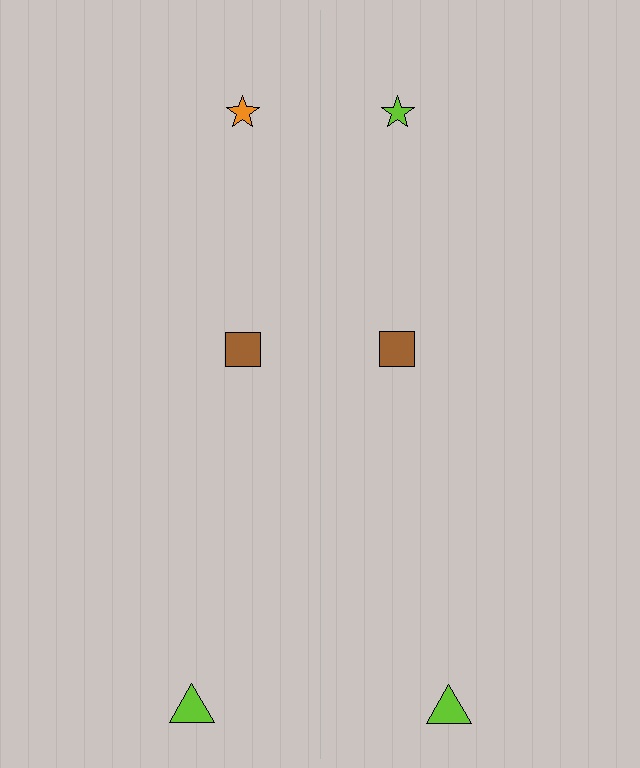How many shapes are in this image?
There are 6 shapes in this image.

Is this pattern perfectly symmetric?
No, the pattern is not perfectly symmetric. The lime star on the right side breaks the symmetry — its mirror counterpart is orange.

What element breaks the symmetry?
The lime star on the right side breaks the symmetry — its mirror counterpart is orange.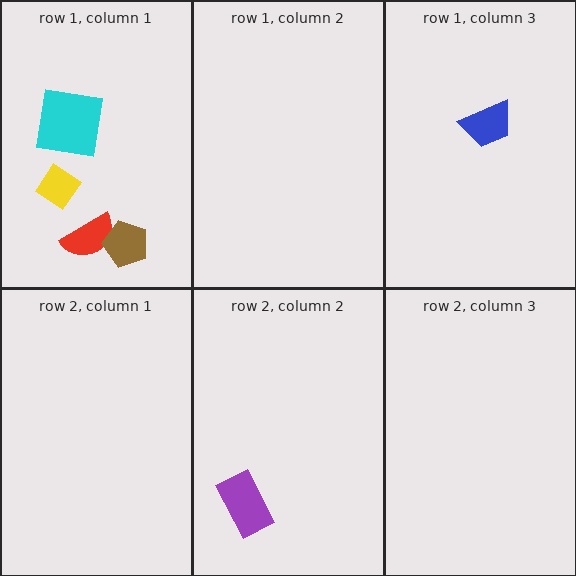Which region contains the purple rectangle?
The row 2, column 2 region.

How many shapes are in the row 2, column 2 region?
1.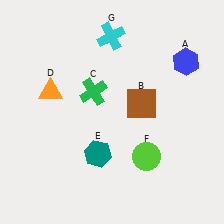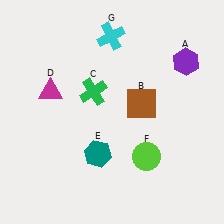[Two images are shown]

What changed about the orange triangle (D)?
In Image 1, D is orange. In Image 2, it changed to magenta.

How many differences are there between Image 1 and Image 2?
There are 2 differences between the two images.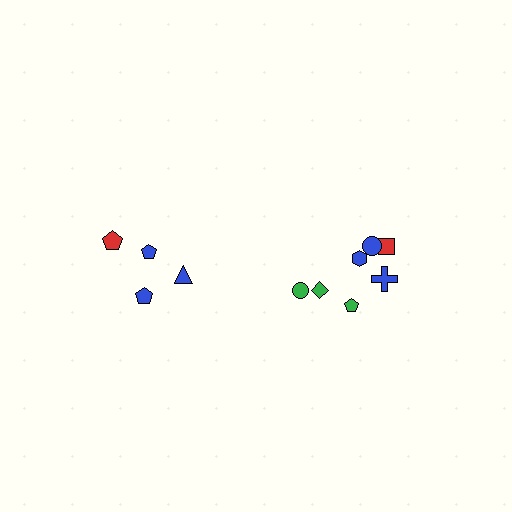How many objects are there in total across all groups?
There are 11 objects.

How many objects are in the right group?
There are 7 objects.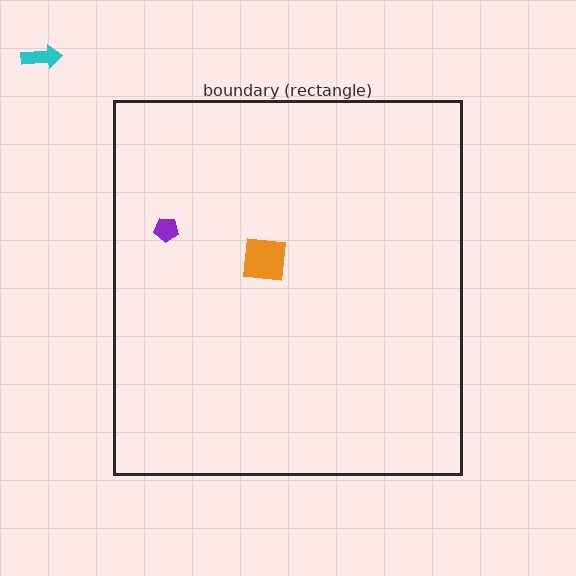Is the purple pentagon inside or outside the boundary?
Inside.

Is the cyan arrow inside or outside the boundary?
Outside.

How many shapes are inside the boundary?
2 inside, 1 outside.